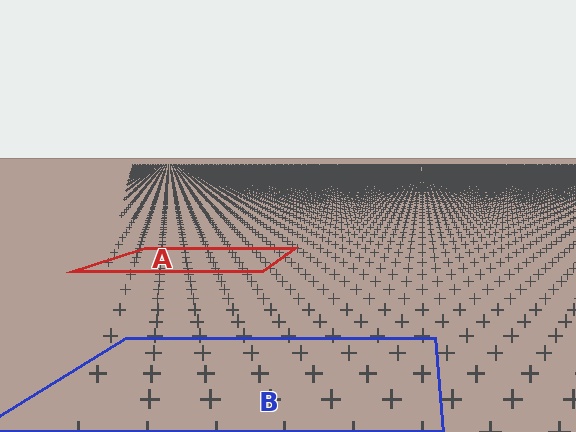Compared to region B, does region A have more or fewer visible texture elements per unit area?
Region A has more texture elements per unit area — they are packed more densely because it is farther away.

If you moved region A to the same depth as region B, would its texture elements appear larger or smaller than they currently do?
They would appear larger. At a closer depth, the same texture elements are projected at a bigger on-screen size.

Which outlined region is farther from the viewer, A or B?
Region A is farther from the viewer — the texture elements inside it appear smaller and more densely packed.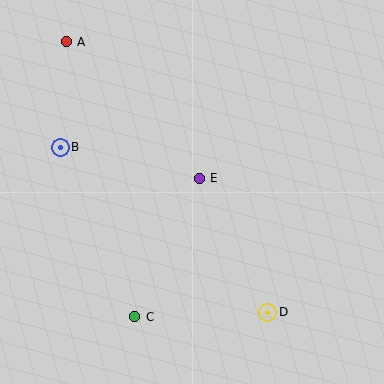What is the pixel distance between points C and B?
The distance between C and B is 185 pixels.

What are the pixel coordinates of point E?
Point E is at (199, 178).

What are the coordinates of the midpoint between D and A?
The midpoint between D and A is at (167, 177).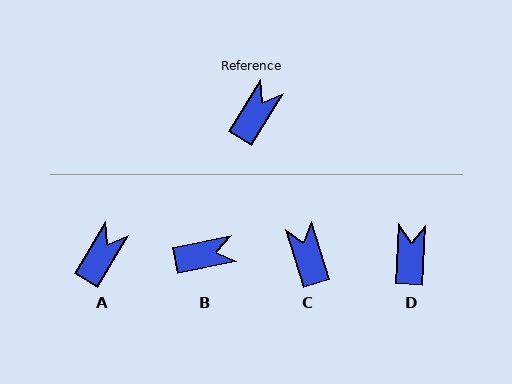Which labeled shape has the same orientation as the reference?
A.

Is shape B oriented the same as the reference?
No, it is off by about 47 degrees.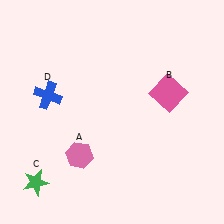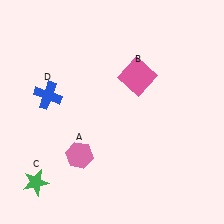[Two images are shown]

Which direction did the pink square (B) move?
The pink square (B) moved left.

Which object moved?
The pink square (B) moved left.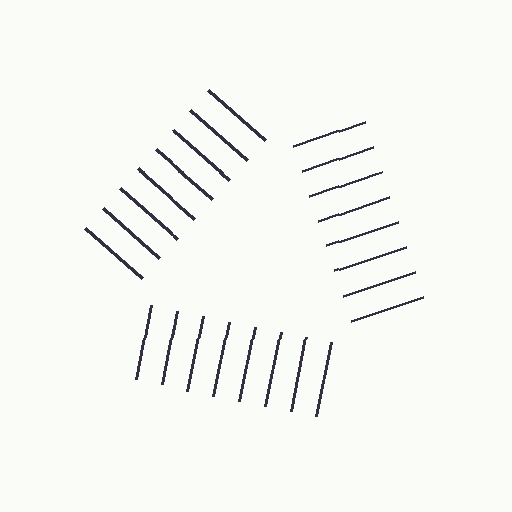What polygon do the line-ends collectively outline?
An illusory triangle — the line segments terminate on its edges but no continuous stroke is drawn.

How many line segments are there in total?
24 — 8 along each of the 3 edges.